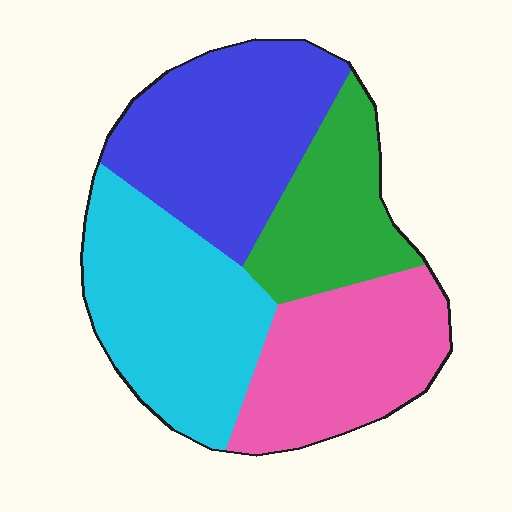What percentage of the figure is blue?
Blue covers 29% of the figure.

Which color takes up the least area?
Green, at roughly 20%.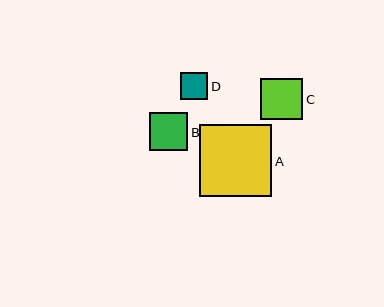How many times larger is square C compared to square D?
Square C is approximately 1.6 times the size of square D.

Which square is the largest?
Square A is the largest with a size of approximately 72 pixels.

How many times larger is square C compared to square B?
Square C is approximately 1.1 times the size of square B.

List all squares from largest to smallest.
From largest to smallest: A, C, B, D.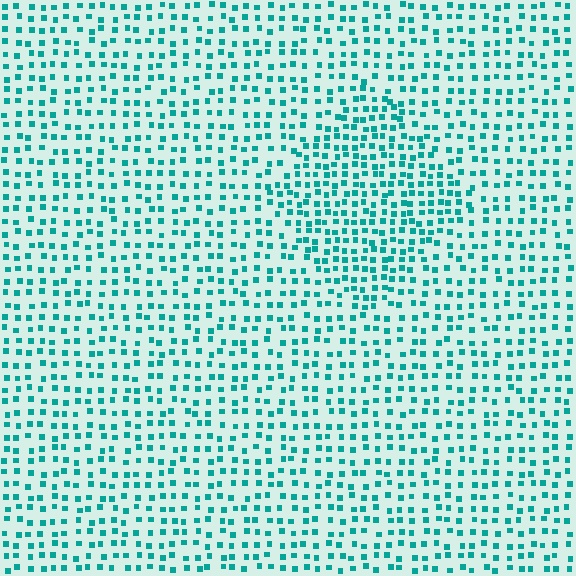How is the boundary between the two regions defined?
The boundary is defined by a change in element density (approximately 1.6x ratio). All elements are the same color, size, and shape.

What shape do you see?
I see a diamond.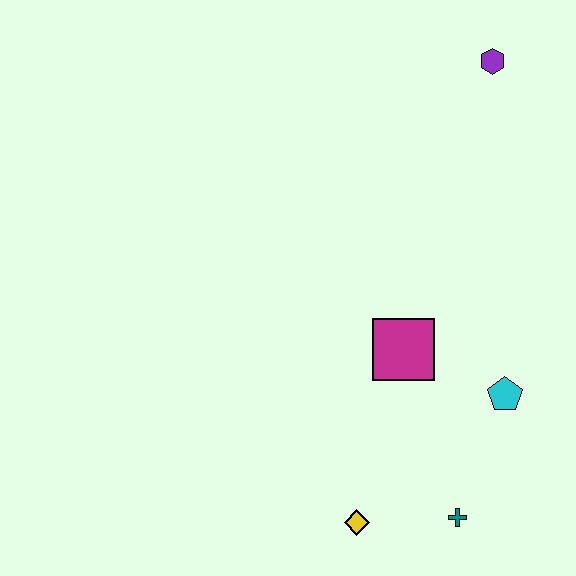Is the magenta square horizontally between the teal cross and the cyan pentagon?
No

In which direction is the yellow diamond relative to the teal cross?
The yellow diamond is to the left of the teal cross.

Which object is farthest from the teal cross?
The purple hexagon is farthest from the teal cross.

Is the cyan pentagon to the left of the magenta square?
No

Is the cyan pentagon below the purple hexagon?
Yes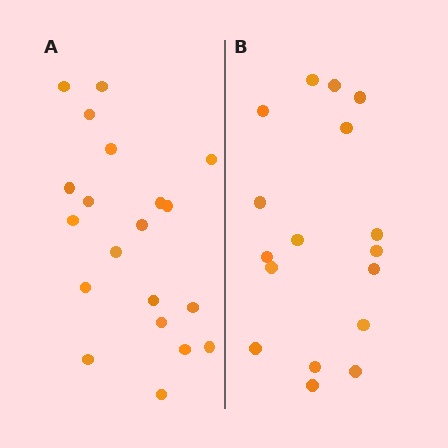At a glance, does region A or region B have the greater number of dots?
Region A (the left region) has more dots.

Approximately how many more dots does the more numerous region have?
Region A has just a few more — roughly 2 or 3 more dots than region B.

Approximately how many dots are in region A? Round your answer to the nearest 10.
About 20 dots.